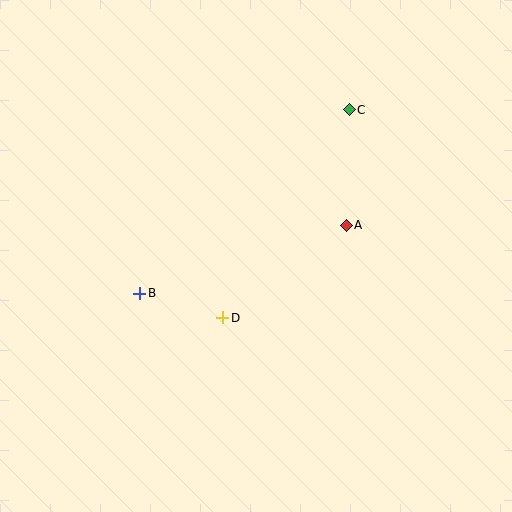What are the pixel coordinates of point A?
Point A is at (346, 225).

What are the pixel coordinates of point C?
Point C is at (349, 110).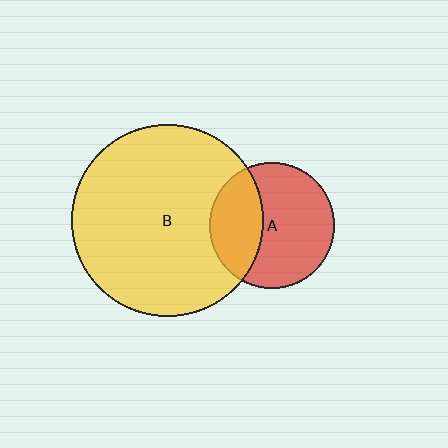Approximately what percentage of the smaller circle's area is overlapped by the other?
Approximately 35%.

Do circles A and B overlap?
Yes.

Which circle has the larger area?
Circle B (yellow).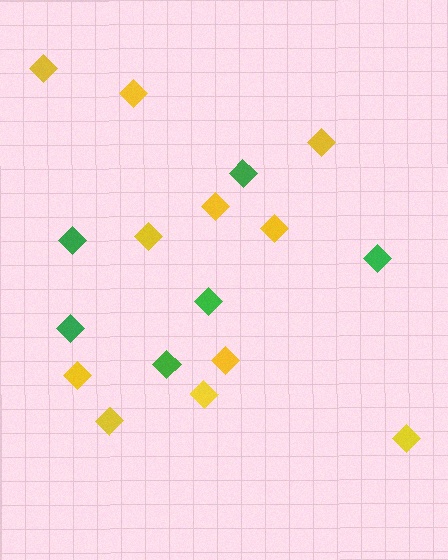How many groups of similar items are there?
There are 2 groups: one group of yellow diamonds (11) and one group of green diamonds (6).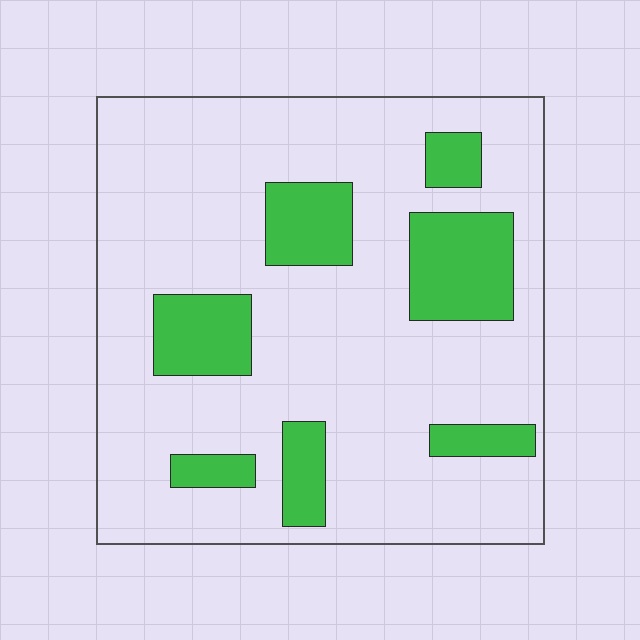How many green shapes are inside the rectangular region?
7.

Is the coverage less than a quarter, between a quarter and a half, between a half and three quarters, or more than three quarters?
Less than a quarter.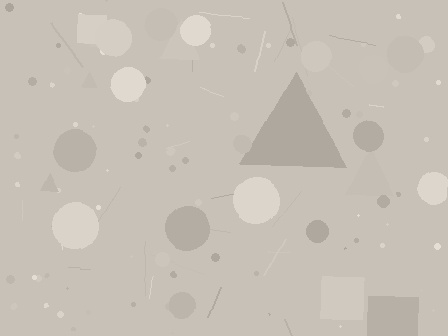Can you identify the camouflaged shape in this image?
The camouflaged shape is a triangle.